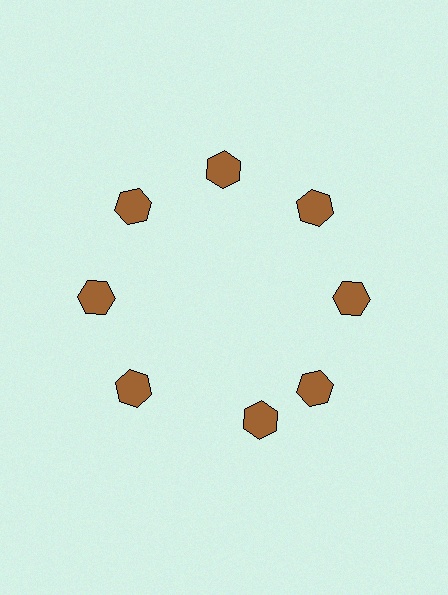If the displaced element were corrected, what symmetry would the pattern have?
It would have 8-fold rotational symmetry — the pattern would map onto itself every 45 degrees.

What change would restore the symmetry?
The symmetry would be restored by rotating it back into even spacing with its neighbors so that all 8 hexagons sit at equal angles and equal distance from the center.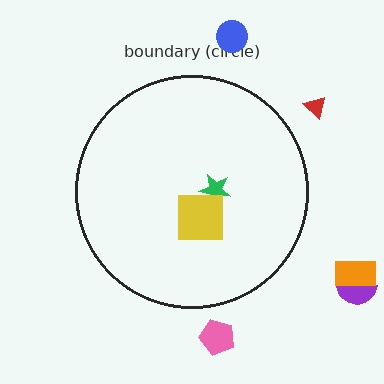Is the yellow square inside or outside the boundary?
Inside.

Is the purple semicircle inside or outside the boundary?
Outside.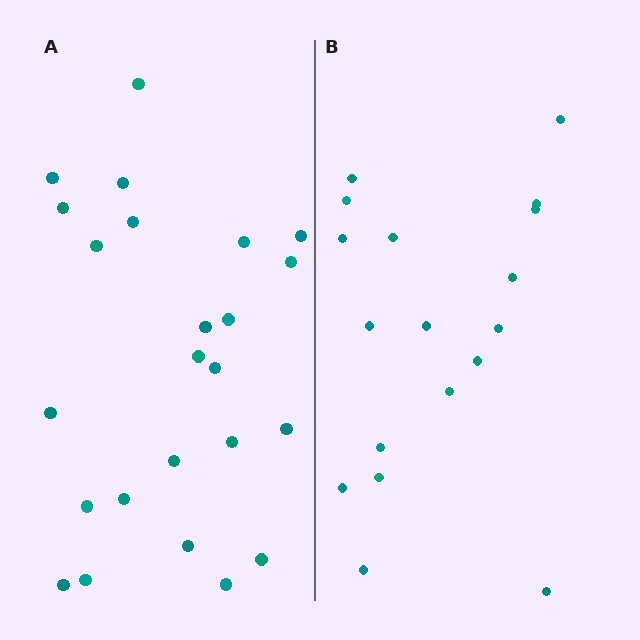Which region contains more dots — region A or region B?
Region A (the left region) has more dots.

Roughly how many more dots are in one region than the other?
Region A has about 6 more dots than region B.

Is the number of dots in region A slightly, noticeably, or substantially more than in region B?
Region A has noticeably more, but not dramatically so. The ratio is roughly 1.3 to 1.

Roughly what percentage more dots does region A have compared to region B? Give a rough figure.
About 35% more.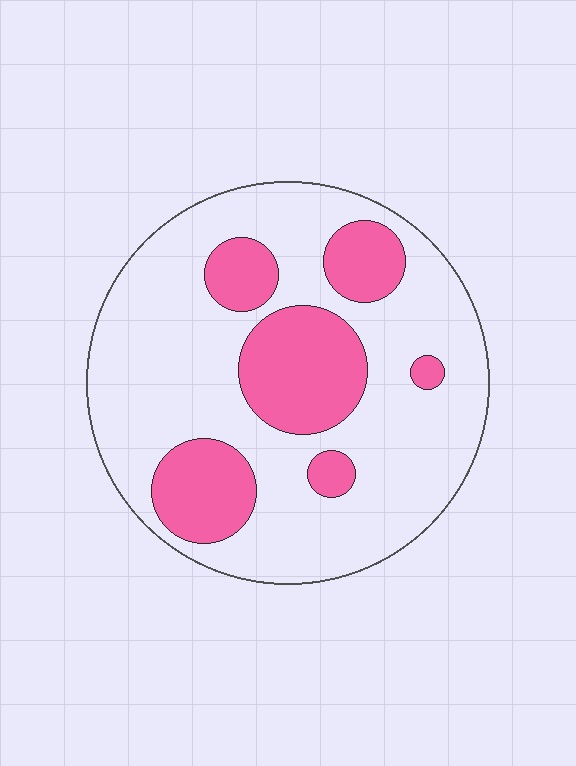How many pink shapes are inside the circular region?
6.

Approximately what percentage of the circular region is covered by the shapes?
Approximately 25%.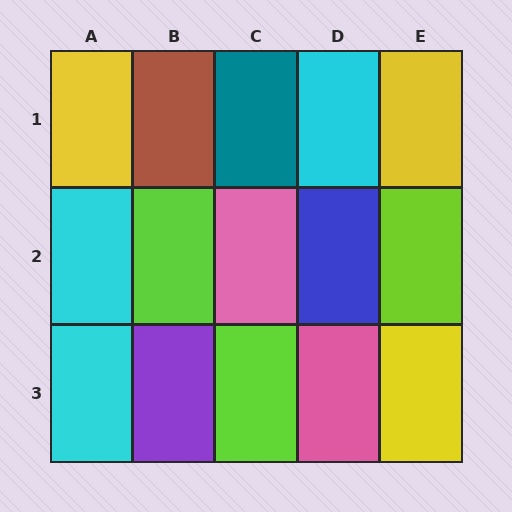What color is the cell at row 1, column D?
Cyan.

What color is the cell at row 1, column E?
Yellow.